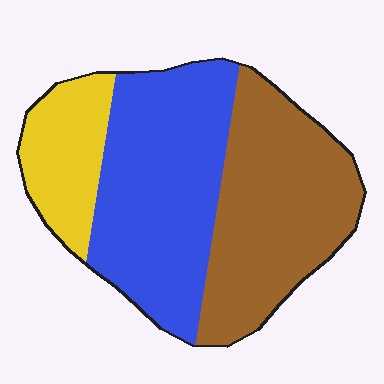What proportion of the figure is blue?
Blue takes up between a quarter and a half of the figure.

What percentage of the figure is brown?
Brown covers 40% of the figure.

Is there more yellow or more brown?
Brown.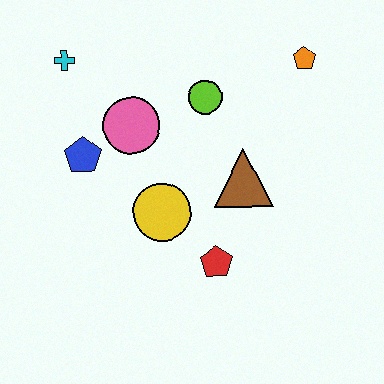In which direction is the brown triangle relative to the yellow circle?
The brown triangle is to the right of the yellow circle.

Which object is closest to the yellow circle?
The red pentagon is closest to the yellow circle.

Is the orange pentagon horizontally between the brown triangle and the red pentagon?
No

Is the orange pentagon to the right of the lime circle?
Yes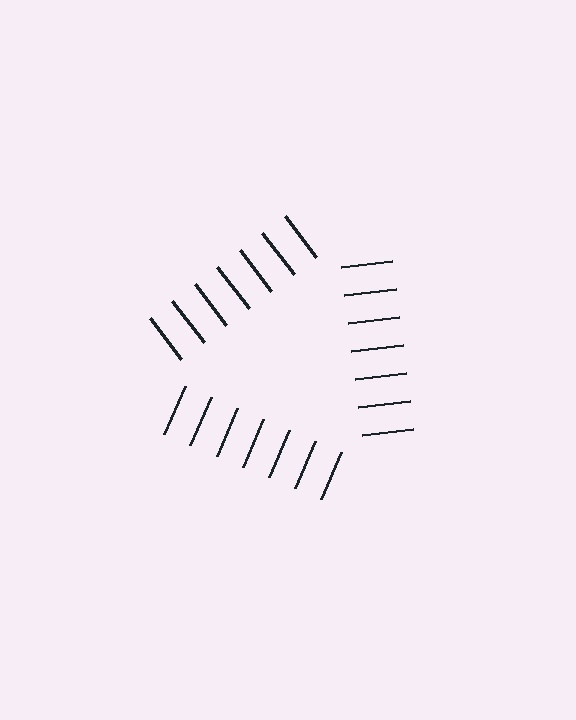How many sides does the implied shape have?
3 sides — the line-ends trace a triangle.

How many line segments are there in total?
21 — 7 along each of the 3 edges.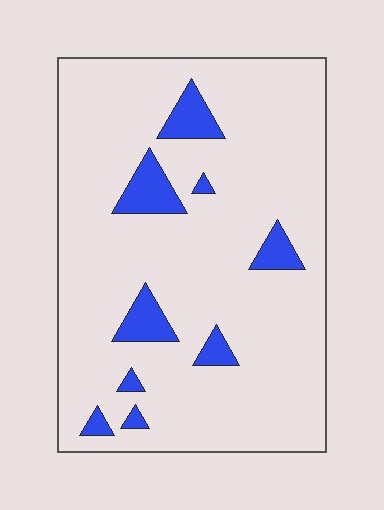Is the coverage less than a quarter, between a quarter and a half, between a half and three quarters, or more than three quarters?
Less than a quarter.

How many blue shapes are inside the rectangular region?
9.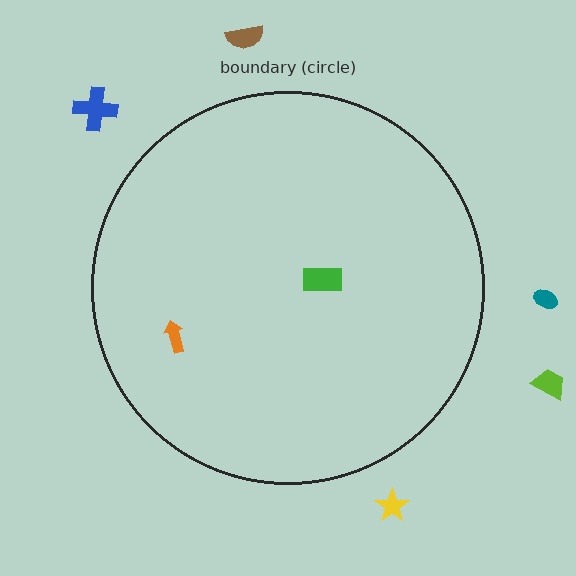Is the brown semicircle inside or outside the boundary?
Outside.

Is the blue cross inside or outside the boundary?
Outside.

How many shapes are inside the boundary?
2 inside, 5 outside.